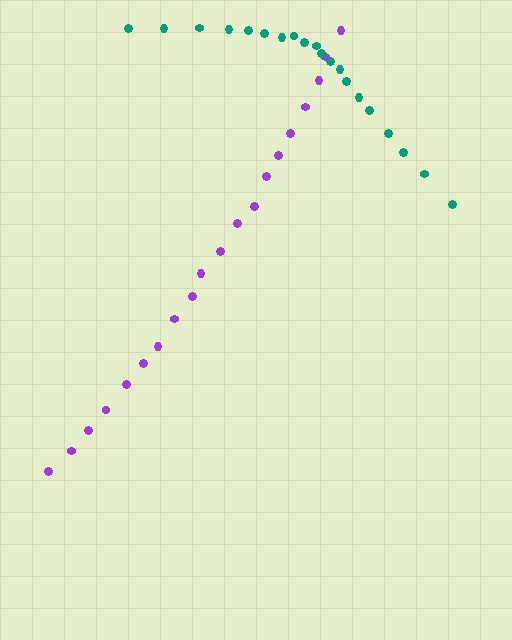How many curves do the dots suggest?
There are 2 distinct paths.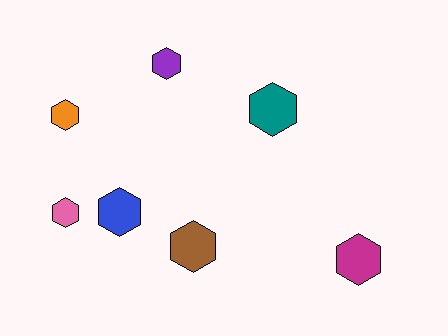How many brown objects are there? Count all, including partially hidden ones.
There is 1 brown object.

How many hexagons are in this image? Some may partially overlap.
There are 7 hexagons.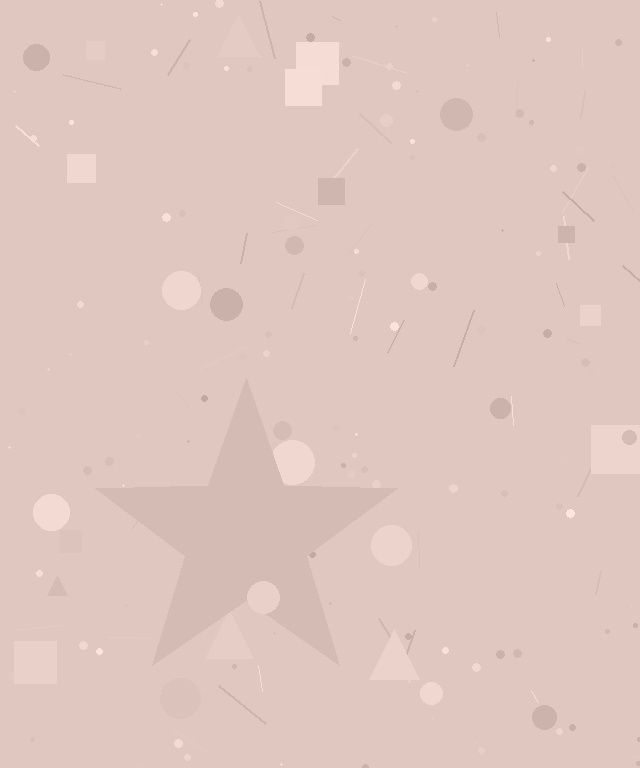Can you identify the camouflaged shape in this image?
The camouflaged shape is a star.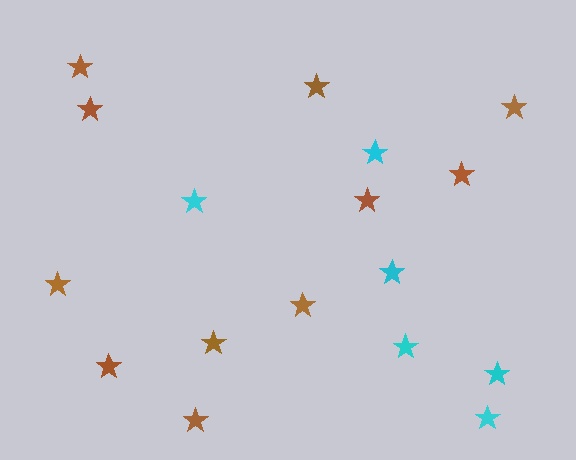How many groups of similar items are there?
There are 2 groups: one group of cyan stars (6) and one group of brown stars (11).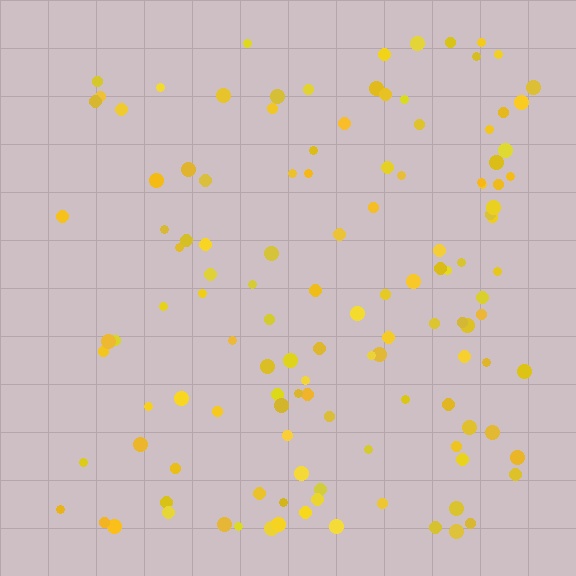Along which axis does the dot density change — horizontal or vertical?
Horizontal.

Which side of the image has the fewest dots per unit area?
The left.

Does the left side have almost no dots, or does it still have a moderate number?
Still a moderate number, just noticeably fewer than the right.